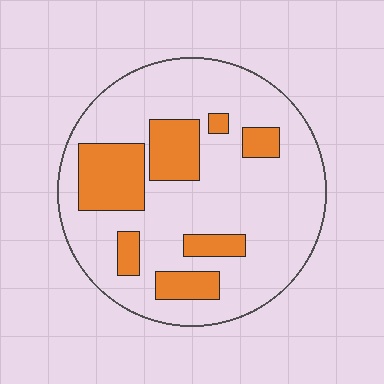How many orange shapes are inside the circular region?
7.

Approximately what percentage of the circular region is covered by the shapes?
Approximately 25%.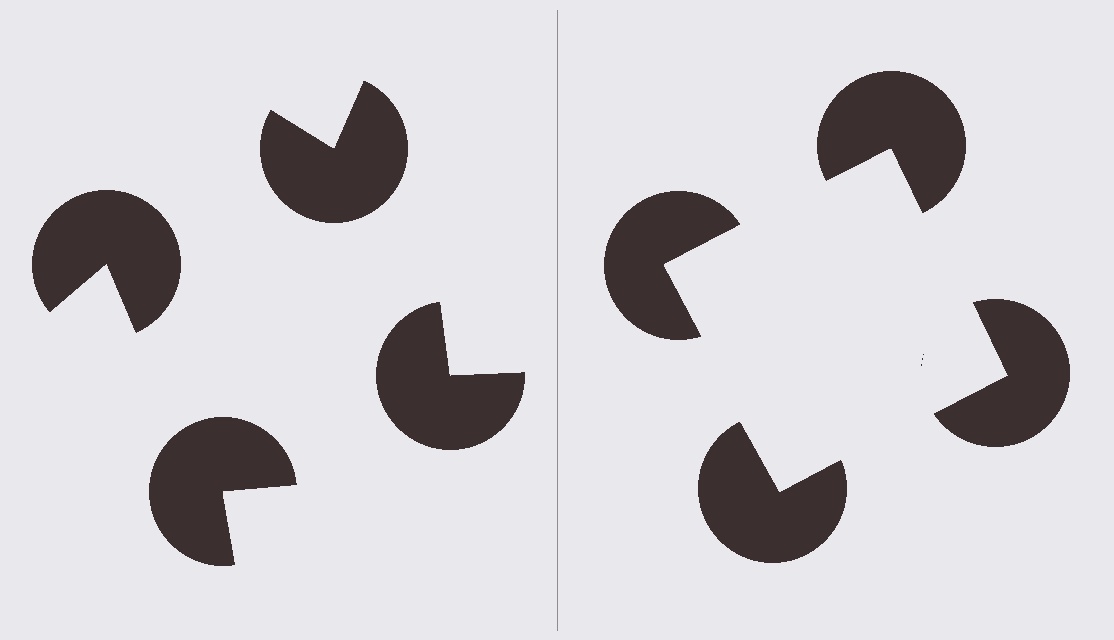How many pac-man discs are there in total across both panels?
8 — 4 on each side.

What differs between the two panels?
The pac-man discs are positioned identically on both sides; only the wedge orientations differ. On the right they align to a square; on the left they are misaligned.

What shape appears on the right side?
An illusory square.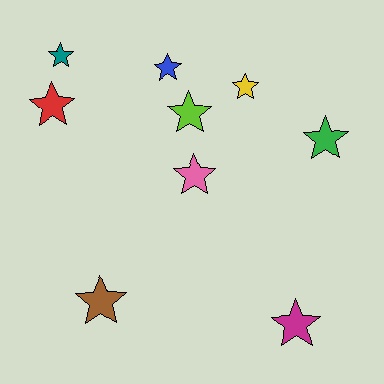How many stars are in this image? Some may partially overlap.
There are 9 stars.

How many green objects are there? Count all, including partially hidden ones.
There is 1 green object.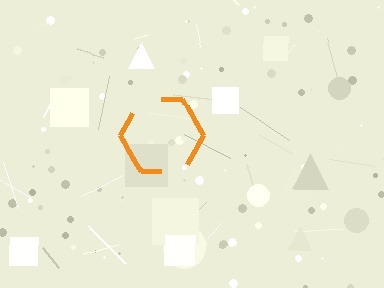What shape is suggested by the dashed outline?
The dashed outline suggests a hexagon.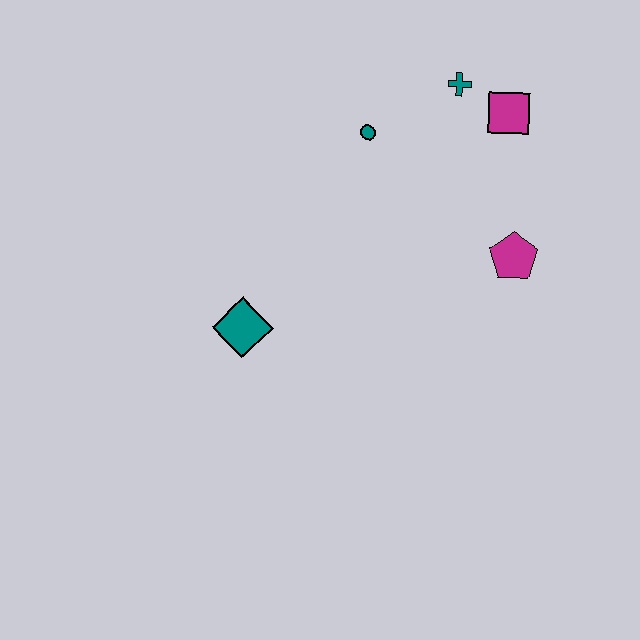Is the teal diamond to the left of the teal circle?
Yes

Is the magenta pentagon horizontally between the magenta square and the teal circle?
No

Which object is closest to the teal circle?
The teal cross is closest to the teal circle.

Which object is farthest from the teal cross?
The teal diamond is farthest from the teal cross.